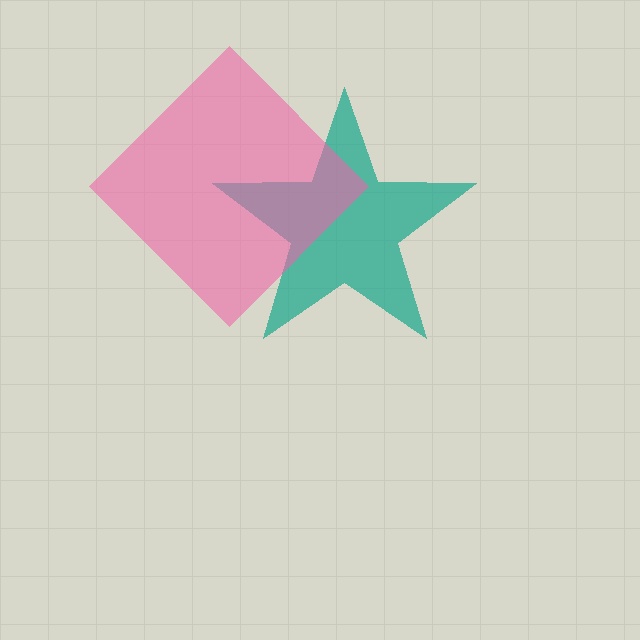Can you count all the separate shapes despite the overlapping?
Yes, there are 2 separate shapes.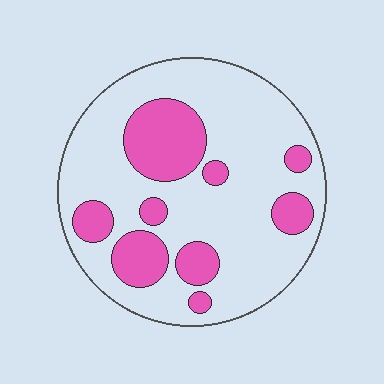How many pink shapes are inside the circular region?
9.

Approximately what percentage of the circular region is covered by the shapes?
Approximately 25%.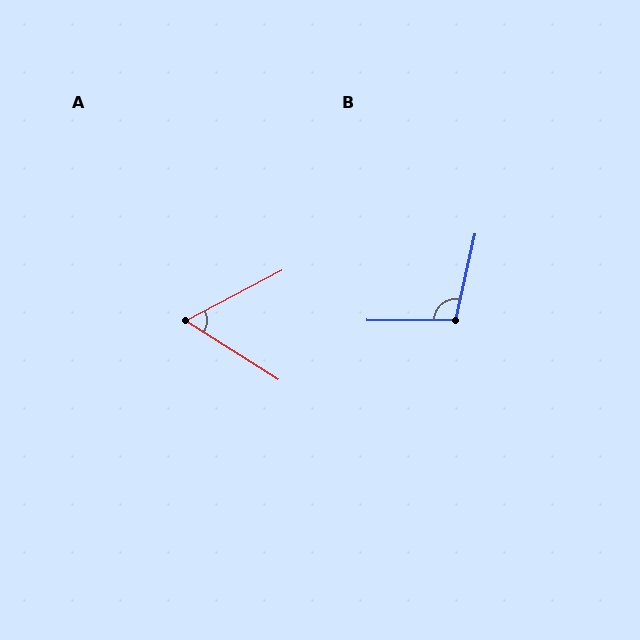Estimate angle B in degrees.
Approximately 103 degrees.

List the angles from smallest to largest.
A (60°), B (103°).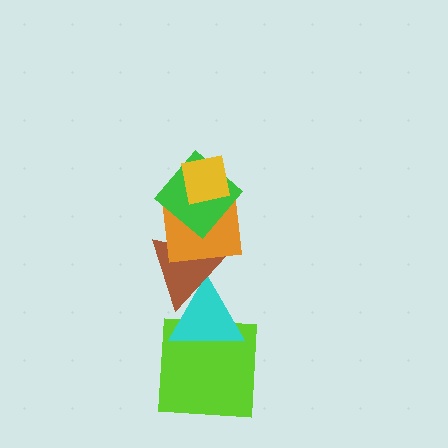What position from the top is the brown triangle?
The brown triangle is 4th from the top.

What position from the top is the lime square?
The lime square is 6th from the top.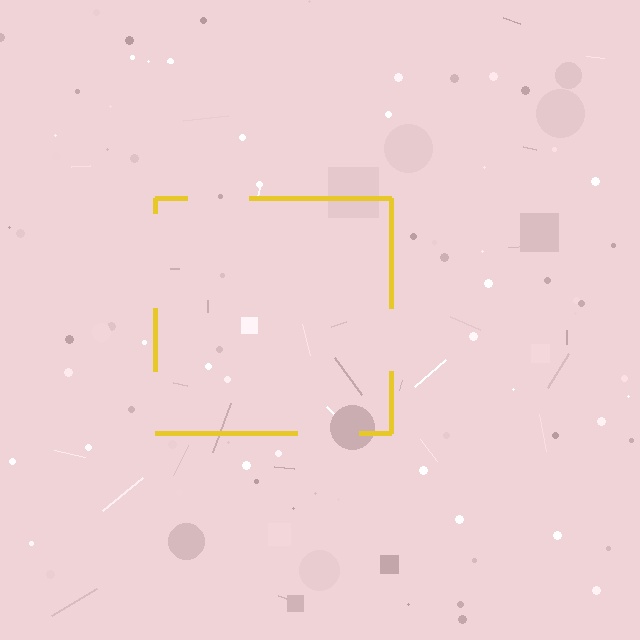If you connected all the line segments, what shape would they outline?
They would outline a square.